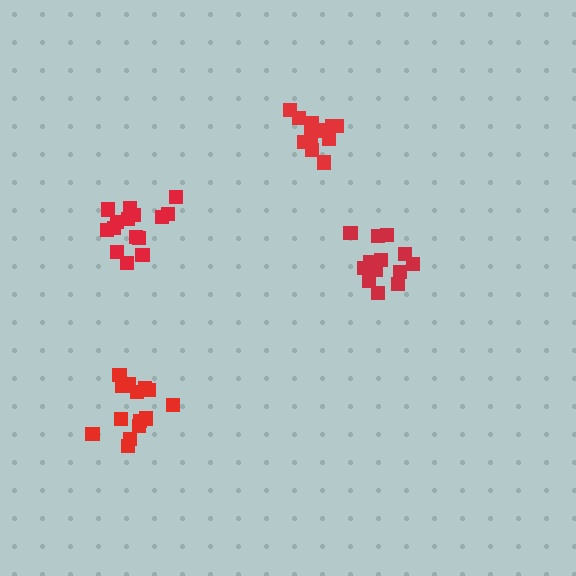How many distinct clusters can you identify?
There are 4 distinct clusters.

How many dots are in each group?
Group 1: 14 dots, Group 2: 12 dots, Group 3: 15 dots, Group 4: 15 dots (56 total).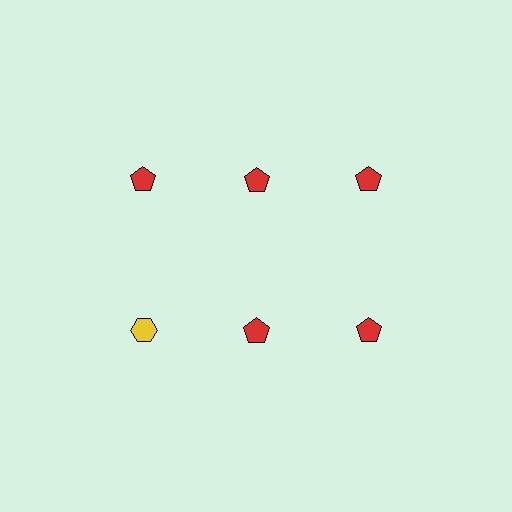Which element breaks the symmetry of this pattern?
The yellow hexagon in the second row, leftmost column breaks the symmetry. All other shapes are red pentagons.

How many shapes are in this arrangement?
There are 6 shapes arranged in a grid pattern.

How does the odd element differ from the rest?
It differs in both color (yellow instead of red) and shape (hexagon instead of pentagon).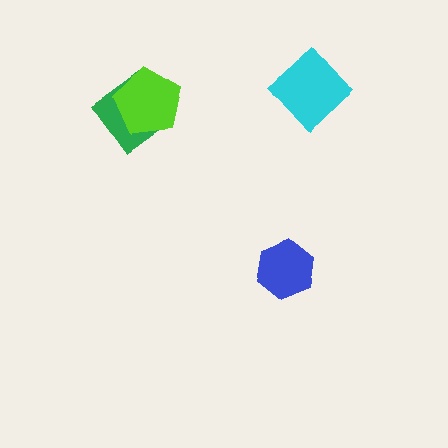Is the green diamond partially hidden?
Yes, it is partially covered by another shape.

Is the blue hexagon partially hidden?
No, no other shape covers it.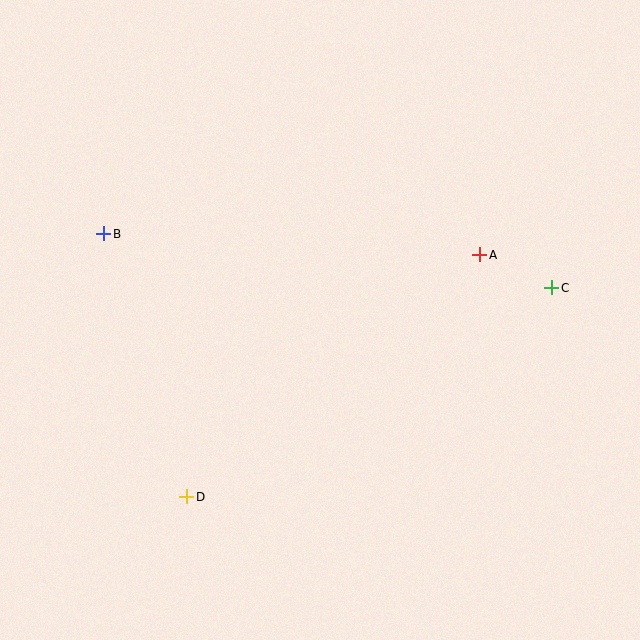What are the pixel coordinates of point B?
Point B is at (104, 234).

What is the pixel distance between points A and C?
The distance between A and C is 80 pixels.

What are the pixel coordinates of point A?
Point A is at (480, 255).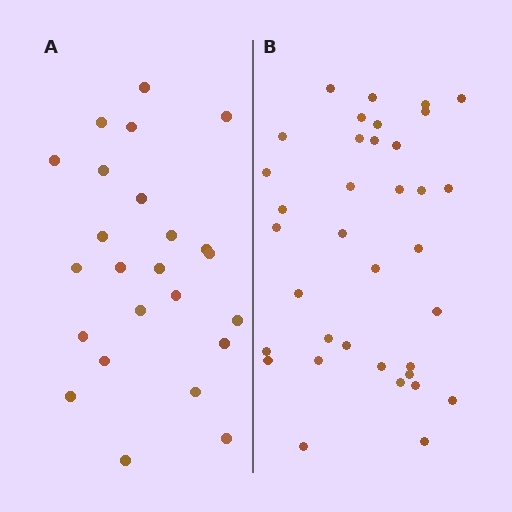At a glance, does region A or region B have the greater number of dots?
Region B (the right region) has more dots.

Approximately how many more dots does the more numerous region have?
Region B has roughly 12 or so more dots than region A.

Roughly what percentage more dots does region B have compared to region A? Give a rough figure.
About 50% more.